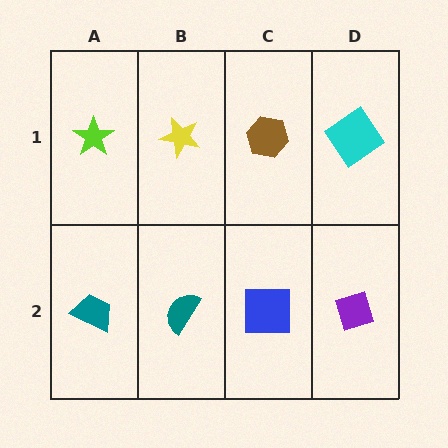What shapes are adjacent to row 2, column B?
A yellow star (row 1, column B), a teal trapezoid (row 2, column A), a blue square (row 2, column C).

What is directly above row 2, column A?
A lime star.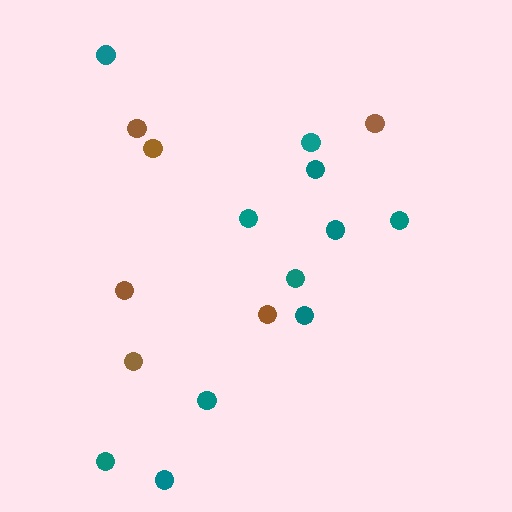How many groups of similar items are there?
There are 2 groups: one group of teal circles (11) and one group of brown circles (6).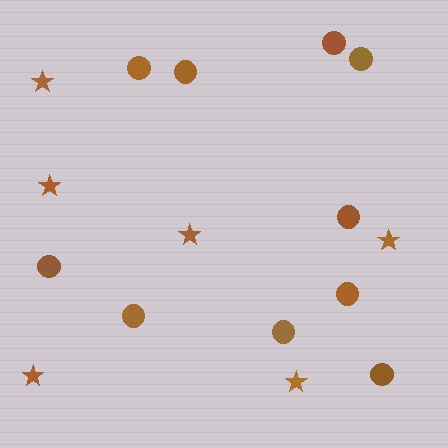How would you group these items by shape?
There are 2 groups: one group of circles (10) and one group of stars (6).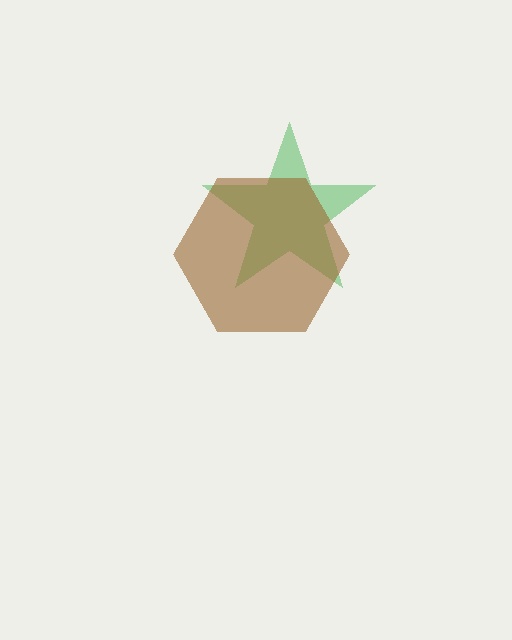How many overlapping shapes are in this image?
There are 2 overlapping shapes in the image.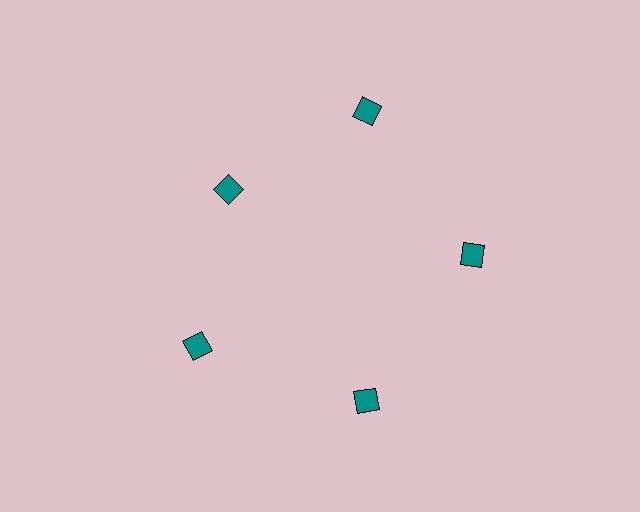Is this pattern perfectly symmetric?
No. The 5 teal squares are arranged in a ring, but one element near the 10 o'clock position is pulled inward toward the center, breaking the 5-fold rotational symmetry.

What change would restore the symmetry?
The symmetry would be restored by moving it outward, back onto the ring so that all 5 squares sit at equal angles and equal distance from the center.